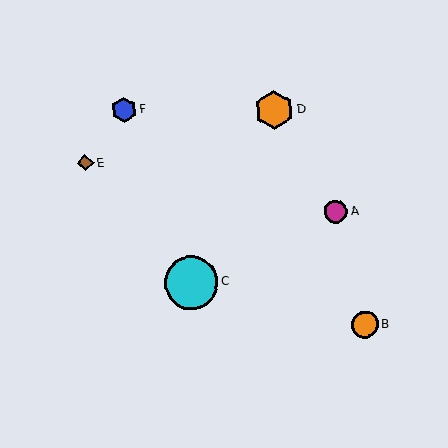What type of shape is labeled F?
Shape F is a blue hexagon.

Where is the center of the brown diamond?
The center of the brown diamond is at (85, 163).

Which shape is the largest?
The cyan circle (labeled C) is the largest.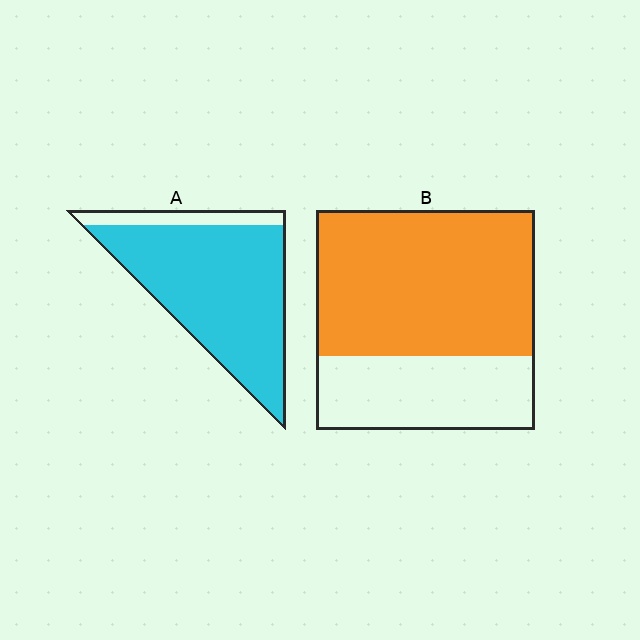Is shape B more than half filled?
Yes.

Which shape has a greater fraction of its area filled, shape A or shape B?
Shape A.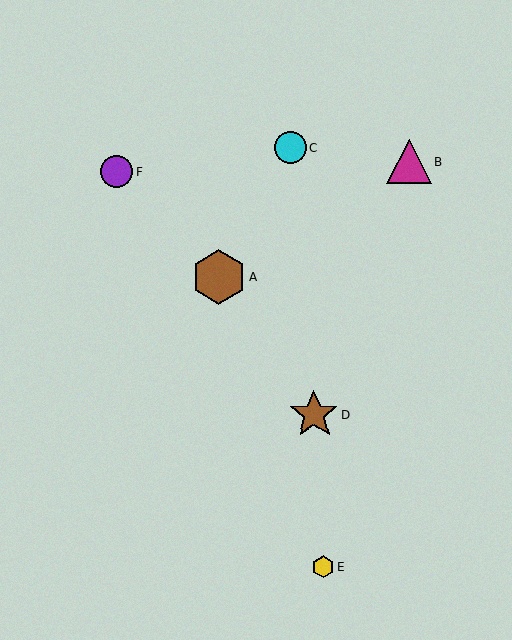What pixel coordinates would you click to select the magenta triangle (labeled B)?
Click at (409, 162) to select the magenta triangle B.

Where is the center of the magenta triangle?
The center of the magenta triangle is at (409, 162).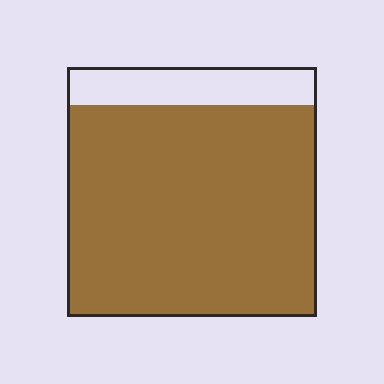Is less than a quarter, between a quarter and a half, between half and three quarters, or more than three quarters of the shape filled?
More than three quarters.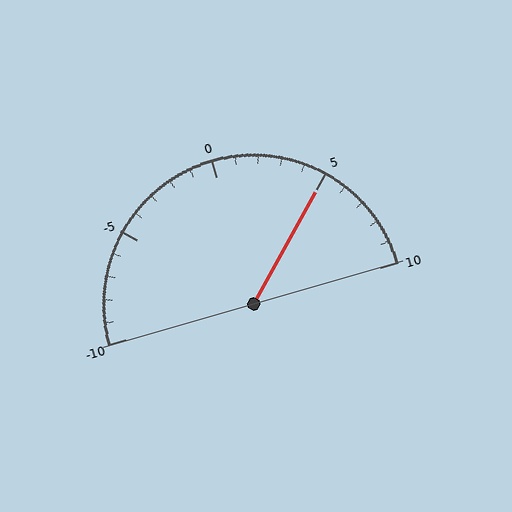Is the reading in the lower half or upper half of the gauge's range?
The reading is in the upper half of the range (-10 to 10).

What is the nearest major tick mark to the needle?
The nearest major tick mark is 5.